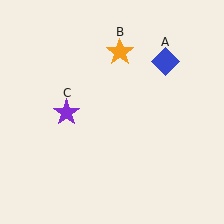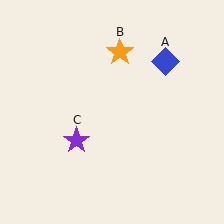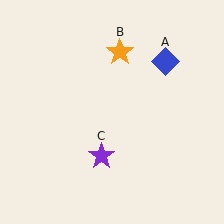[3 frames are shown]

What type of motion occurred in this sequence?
The purple star (object C) rotated counterclockwise around the center of the scene.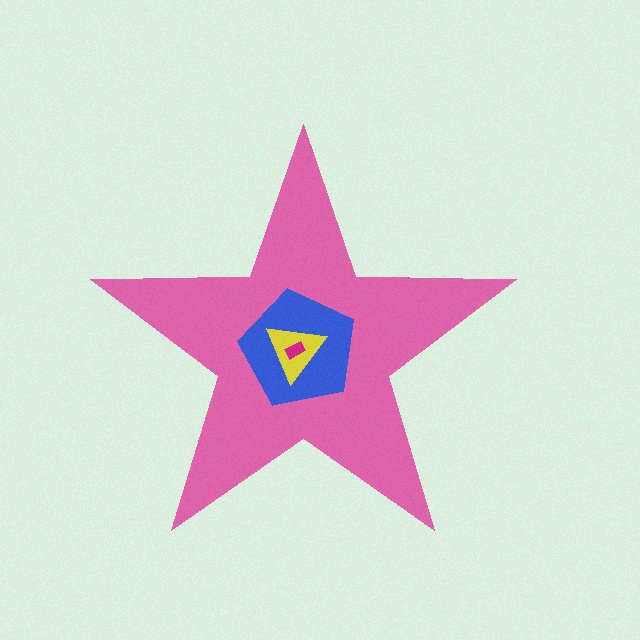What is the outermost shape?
The pink star.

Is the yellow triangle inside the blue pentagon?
Yes.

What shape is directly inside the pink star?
The blue pentagon.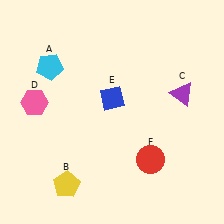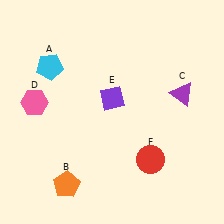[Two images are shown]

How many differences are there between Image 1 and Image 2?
There are 2 differences between the two images.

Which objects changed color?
B changed from yellow to orange. E changed from blue to purple.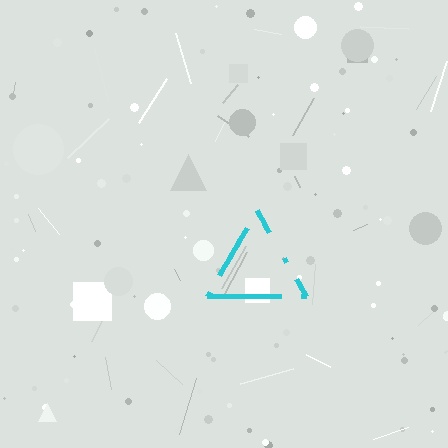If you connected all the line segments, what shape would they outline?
They would outline a triangle.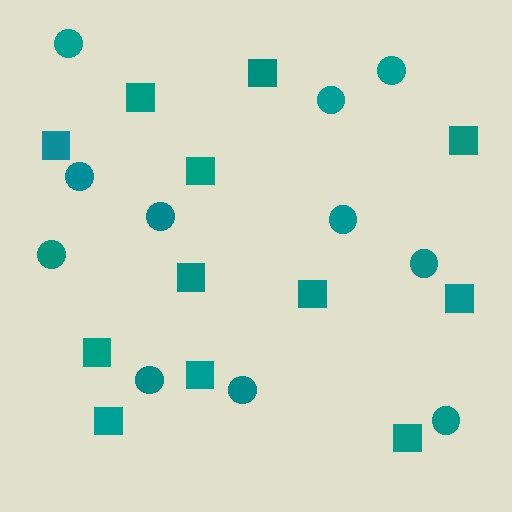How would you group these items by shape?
There are 2 groups: one group of squares (12) and one group of circles (11).